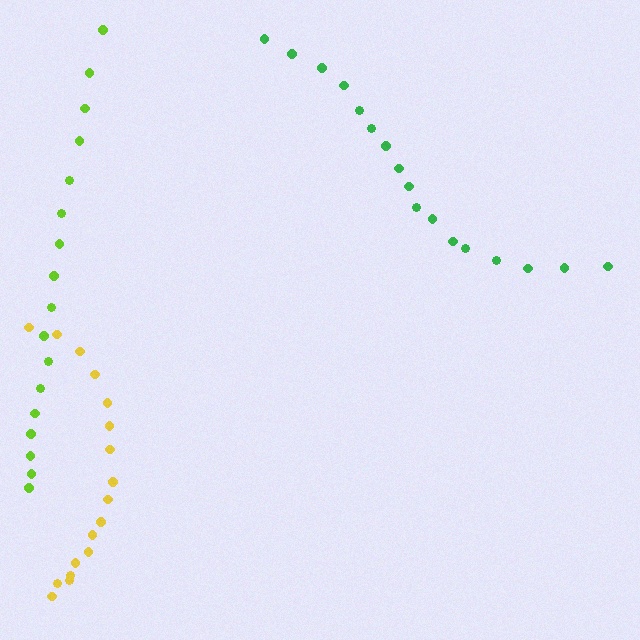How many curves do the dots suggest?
There are 3 distinct paths.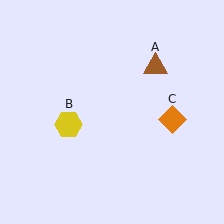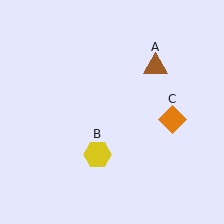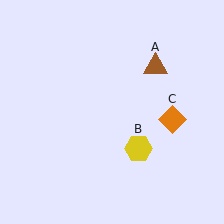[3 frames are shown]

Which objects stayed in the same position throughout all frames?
Brown triangle (object A) and orange diamond (object C) remained stationary.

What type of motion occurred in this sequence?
The yellow hexagon (object B) rotated counterclockwise around the center of the scene.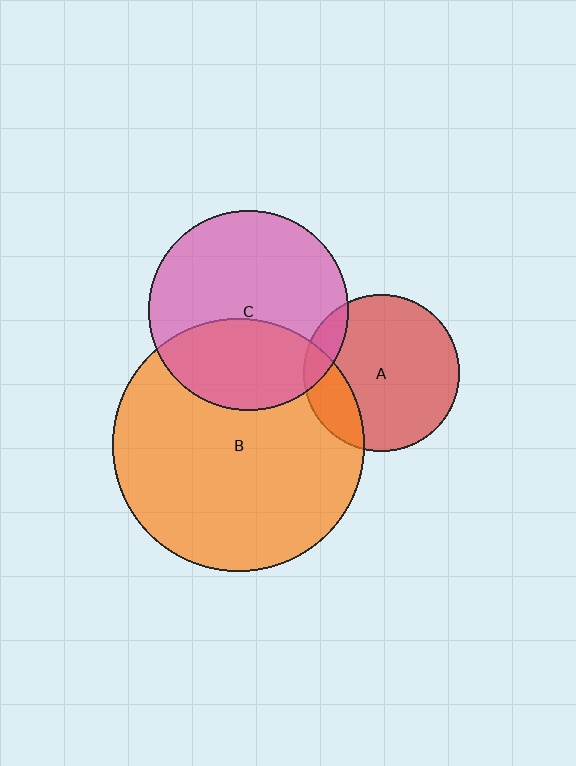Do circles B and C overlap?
Yes.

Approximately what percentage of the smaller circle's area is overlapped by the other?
Approximately 35%.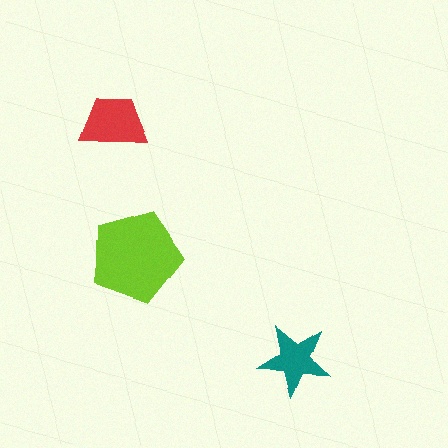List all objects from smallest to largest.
The teal star, the red trapezoid, the lime pentagon.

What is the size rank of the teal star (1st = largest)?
3rd.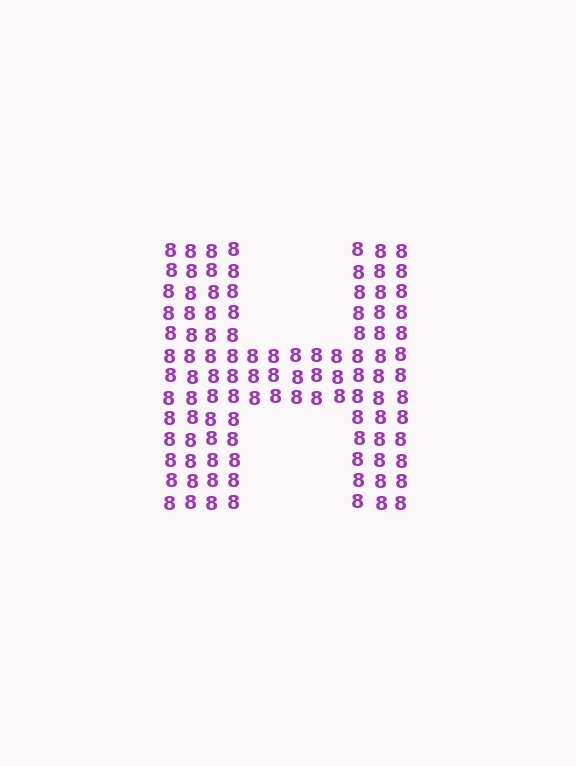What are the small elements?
The small elements are digit 8's.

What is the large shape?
The large shape is the letter H.